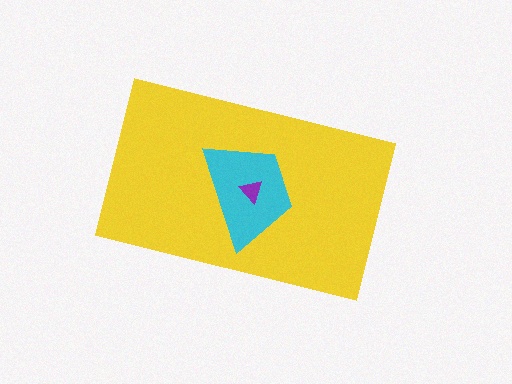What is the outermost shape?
The yellow rectangle.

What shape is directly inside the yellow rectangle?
The cyan trapezoid.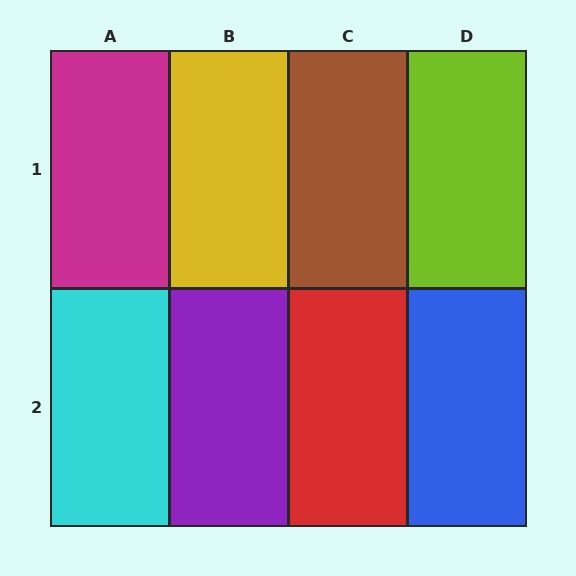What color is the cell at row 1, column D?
Lime.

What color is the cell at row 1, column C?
Brown.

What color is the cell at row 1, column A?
Magenta.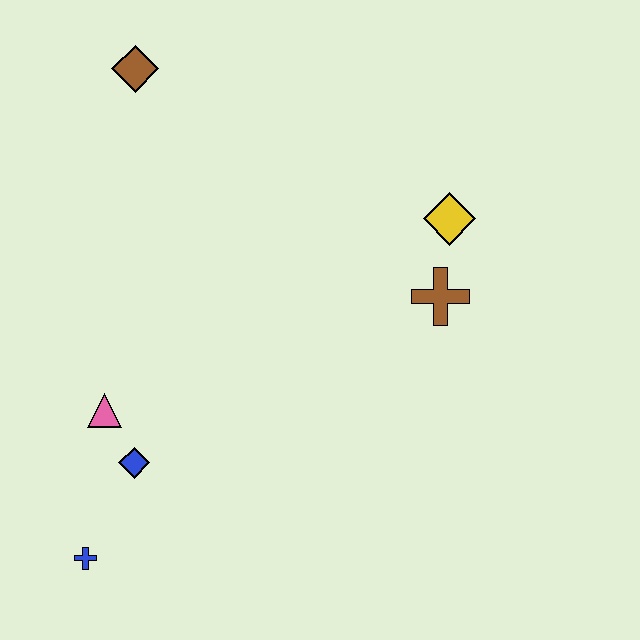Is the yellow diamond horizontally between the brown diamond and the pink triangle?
No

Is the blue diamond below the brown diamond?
Yes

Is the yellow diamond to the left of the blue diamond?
No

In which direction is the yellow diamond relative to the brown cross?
The yellow diamond is above the brown cross.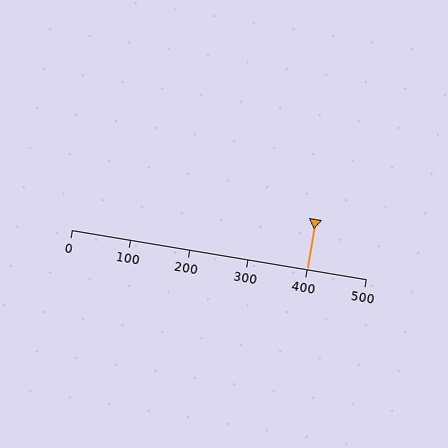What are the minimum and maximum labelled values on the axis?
The axis runs from 0 to 500.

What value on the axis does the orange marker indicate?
The marker indicates approximately 400.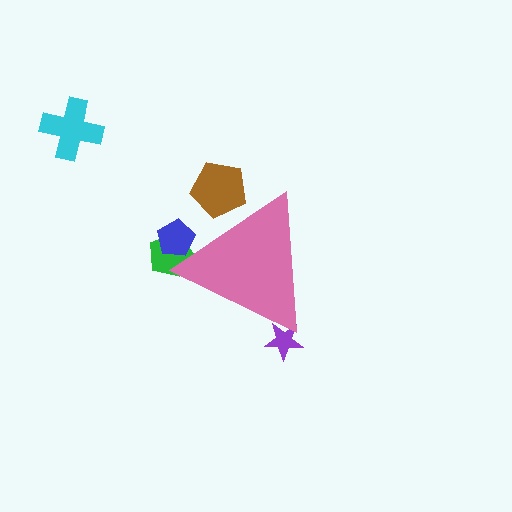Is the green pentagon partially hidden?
Yes, the green pentagon is partially hidden behind the pink triangle.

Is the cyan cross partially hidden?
No, the cyan cross is fully visible.